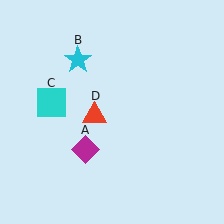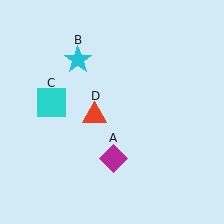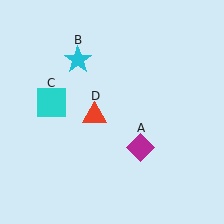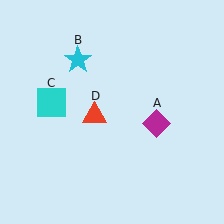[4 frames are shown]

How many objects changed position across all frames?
1 object changed position: magenta diamond (object A).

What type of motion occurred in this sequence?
The magenta diamond (object A) rotated counterclockwise around the center of the scene.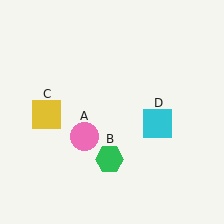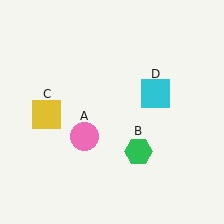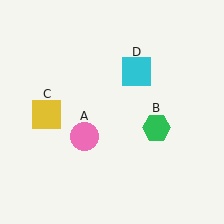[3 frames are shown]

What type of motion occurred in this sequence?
The green hexagon (object B), cyan square (object D) rotated counterclockwise around the center of the scene.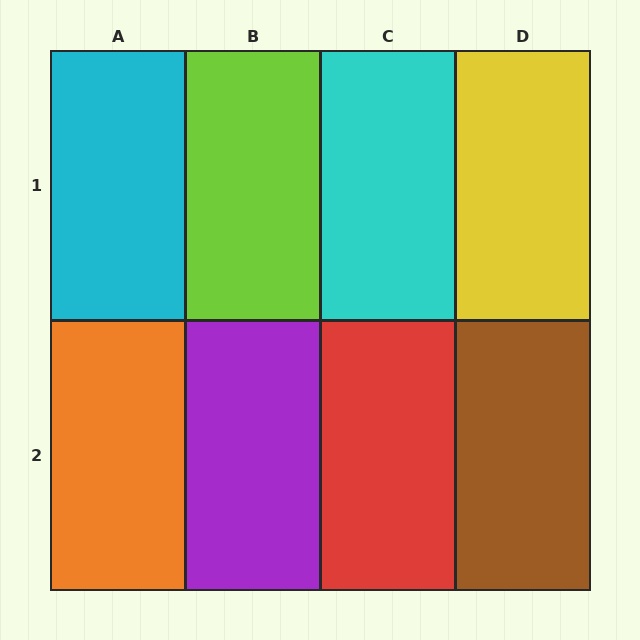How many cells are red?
1 cell is red.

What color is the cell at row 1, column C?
Cyan.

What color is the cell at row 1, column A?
Cyan.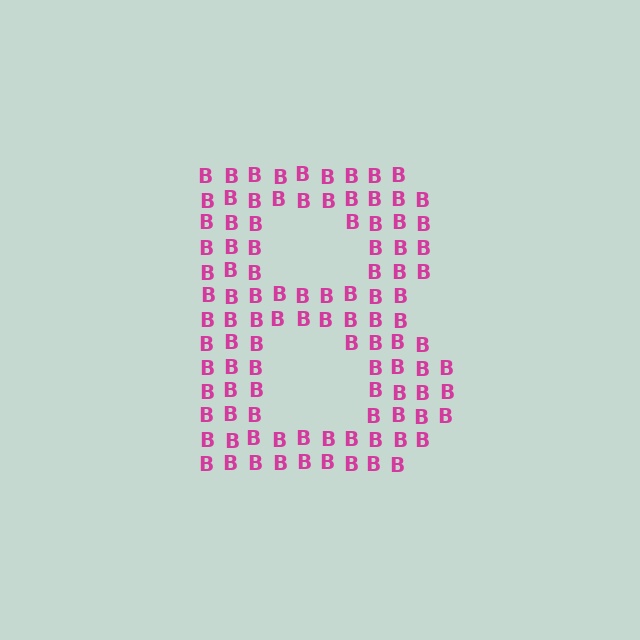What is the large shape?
The large shape is the letter B.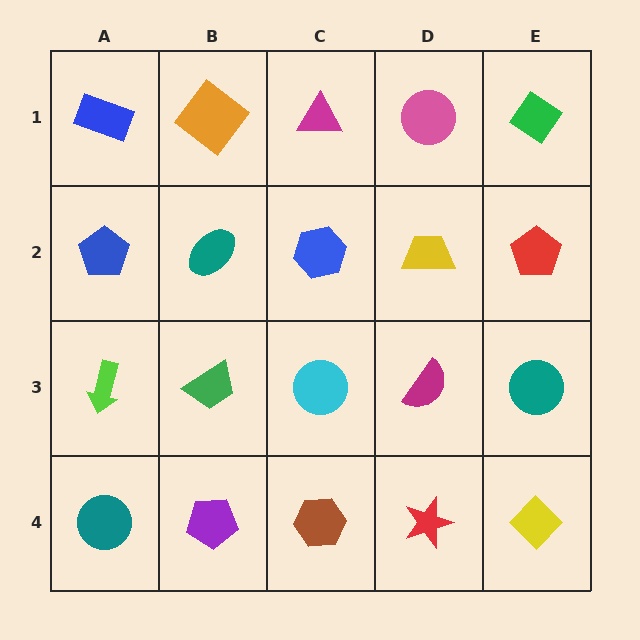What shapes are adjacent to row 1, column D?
A yellow trapezoid (row 2, column D), a magenta triangle (row 1, column C), a green diamond (row 1, column E).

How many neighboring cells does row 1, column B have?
3.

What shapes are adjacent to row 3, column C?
A blue hexagon (row 2, column C), a brown hexagon (row 4, column C), a green trapezoid (row 3, column B), a magenta semicircle (row 3, column D).